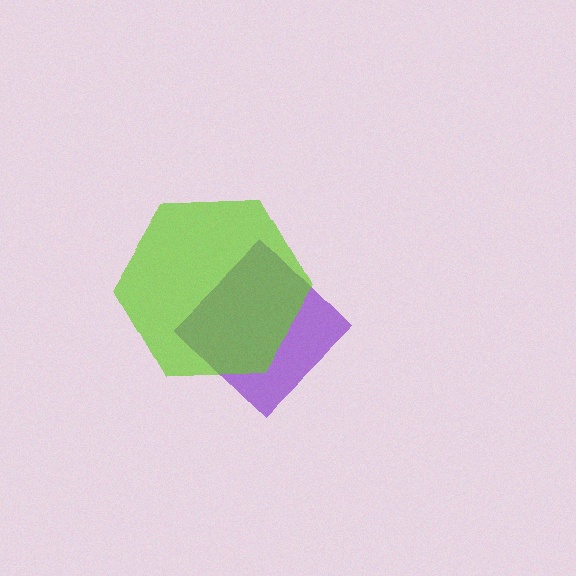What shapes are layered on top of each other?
The layered shapes are: a purple diamond, a lime hexagon.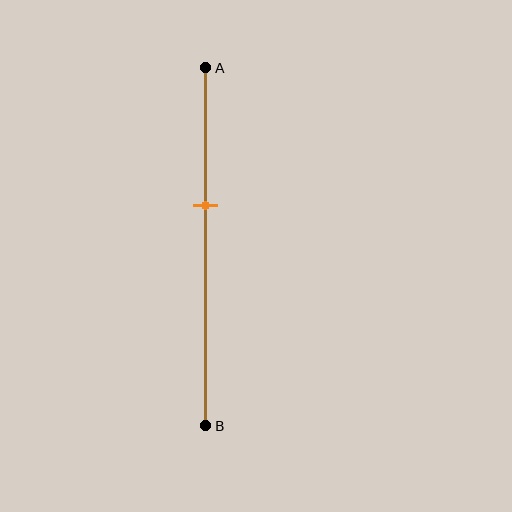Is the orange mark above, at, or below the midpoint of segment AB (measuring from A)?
The orange mark is above the midpoint of segment AB.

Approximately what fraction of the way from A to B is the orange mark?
The orange mark is approximately 40% of the way from A to B.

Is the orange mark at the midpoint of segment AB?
No, the mark is at about 40% from A, not at the 50% midpoint.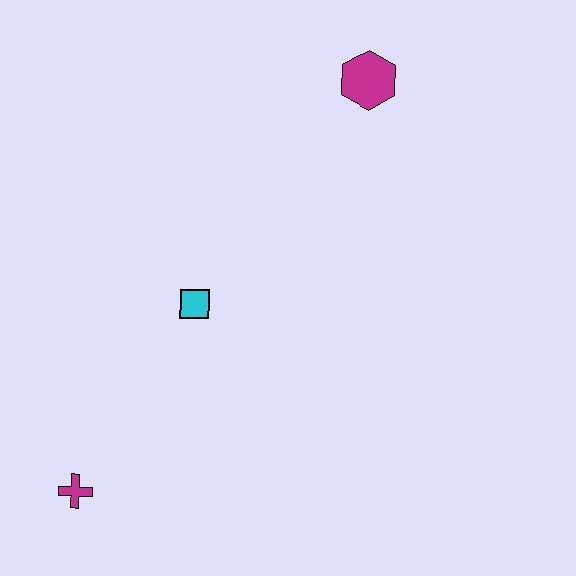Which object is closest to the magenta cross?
The cyan square is closest to the magenta cross.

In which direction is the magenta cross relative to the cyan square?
The magenta cross is below the cyan square.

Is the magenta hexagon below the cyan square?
No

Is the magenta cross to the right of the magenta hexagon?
No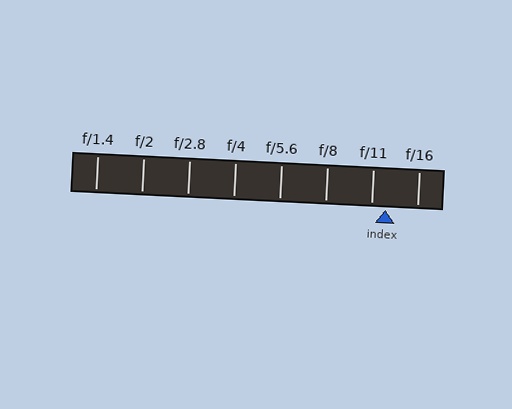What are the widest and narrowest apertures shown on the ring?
The widest aperture shown is f/1.4 and the narrowest is f/16.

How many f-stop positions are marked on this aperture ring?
There are 8 f-stop positions marked.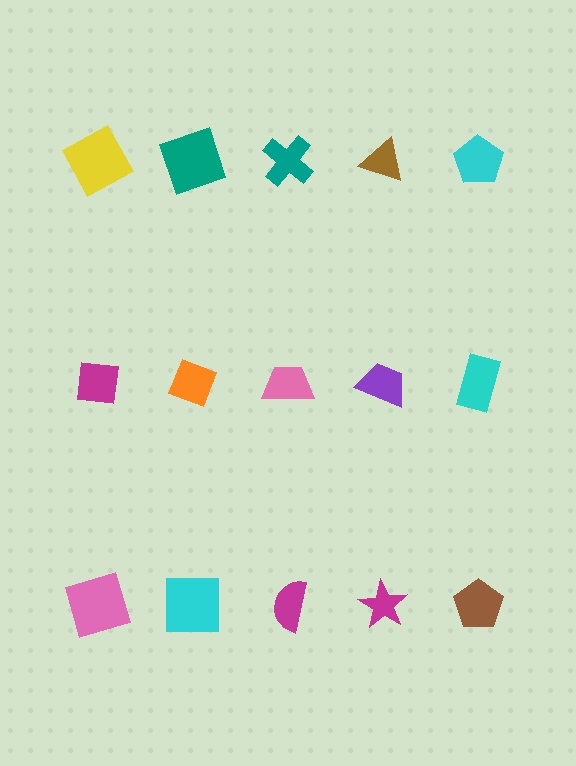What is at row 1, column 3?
A teal cross.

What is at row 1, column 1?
A yellow square.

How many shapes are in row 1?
5 shapes.